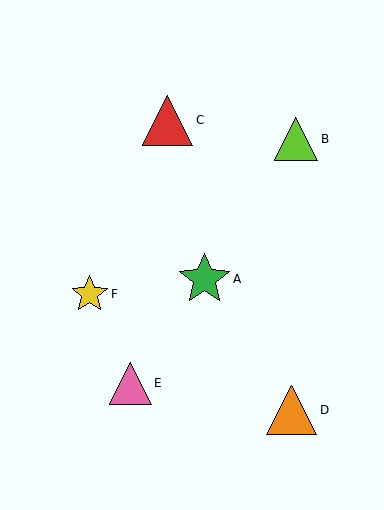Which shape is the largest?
The green star (labeled A) is the largest.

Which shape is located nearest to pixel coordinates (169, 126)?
The red triangle (labeled C) at (168, 120) is nearest to that location.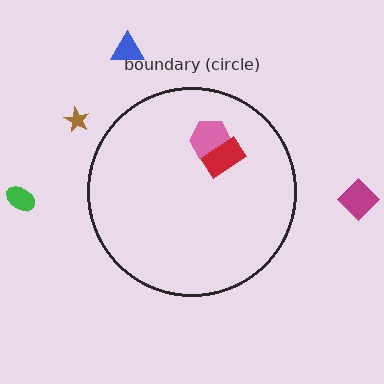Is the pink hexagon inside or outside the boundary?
Inside.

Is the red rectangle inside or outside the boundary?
Inside.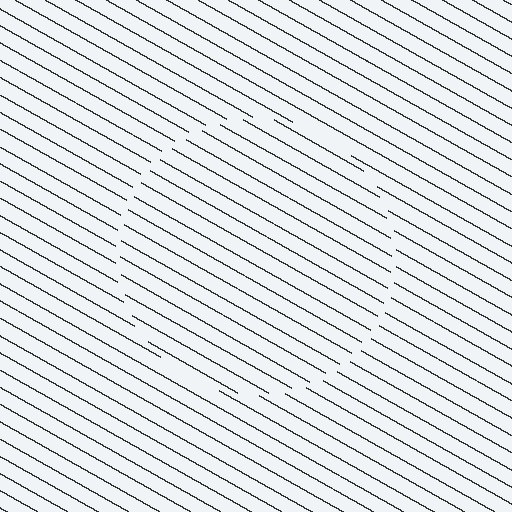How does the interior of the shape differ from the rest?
The interior of the shape contains the same grating, shifted by half a period — the contour is defined by the phase discontinuity where line-ends from the inner and outer gratings abut.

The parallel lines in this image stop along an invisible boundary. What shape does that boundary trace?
An illusory circle. The interior of the shape contains the same grating, shifted by half a period — the contour is defined by the phase discontinuity where line-ends from the inner and outer gratings abut.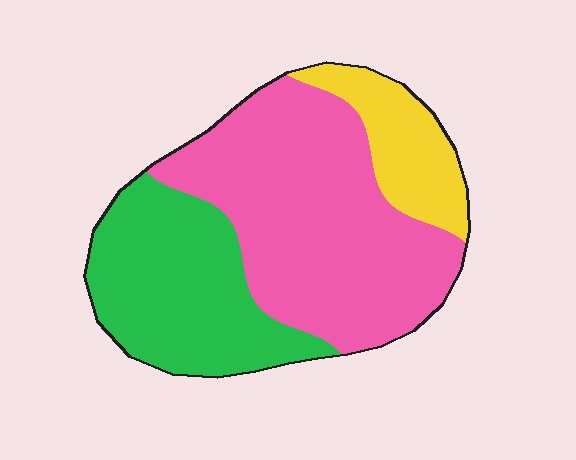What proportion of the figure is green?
Green takes up about one third (1/3) of the figure.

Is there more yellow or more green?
Green.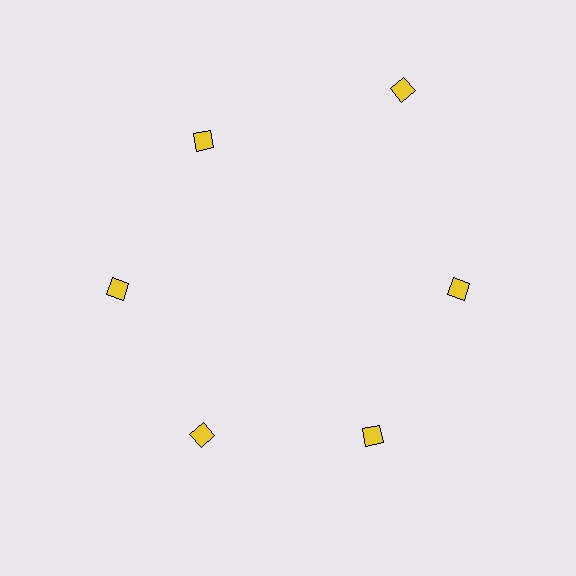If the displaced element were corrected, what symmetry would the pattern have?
It would have 6-fold rotational symmetry — the pattern would map onto itself every 60 degrees.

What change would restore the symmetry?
The symmetry would be restored by moving it inward, back onto the ring so that all 6 diamonds sit at equal angles and equal distance from the center.